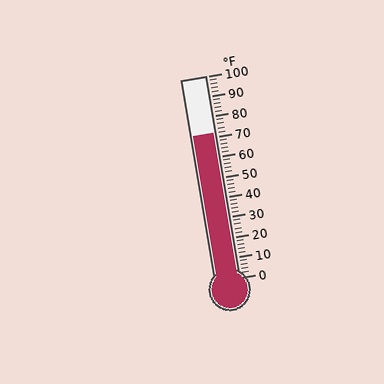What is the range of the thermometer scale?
The thermometer scale ranges from 0°F to 100°F.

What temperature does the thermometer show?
The thermometer shows approximately 72°F.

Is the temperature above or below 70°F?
The temperature is above 70°F.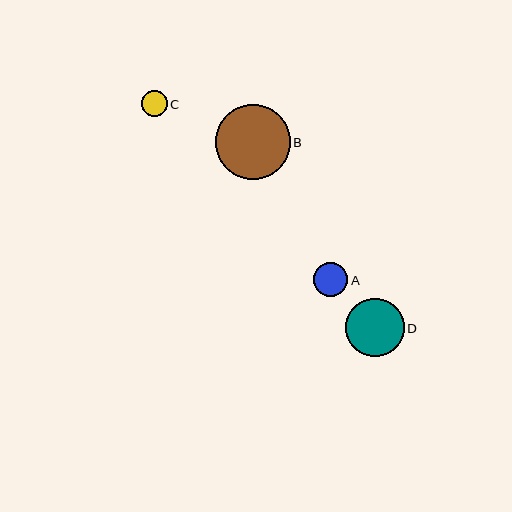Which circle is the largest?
Circle B is the largest with a size of approximately 74 pixels.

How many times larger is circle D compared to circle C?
Circle D is approximately 2.2 times the size of circle C.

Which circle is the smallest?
Circle C is the smallest with a size of approximately 26 pixels.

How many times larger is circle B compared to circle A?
Circle B is approximately 2.2 times the size of circle A.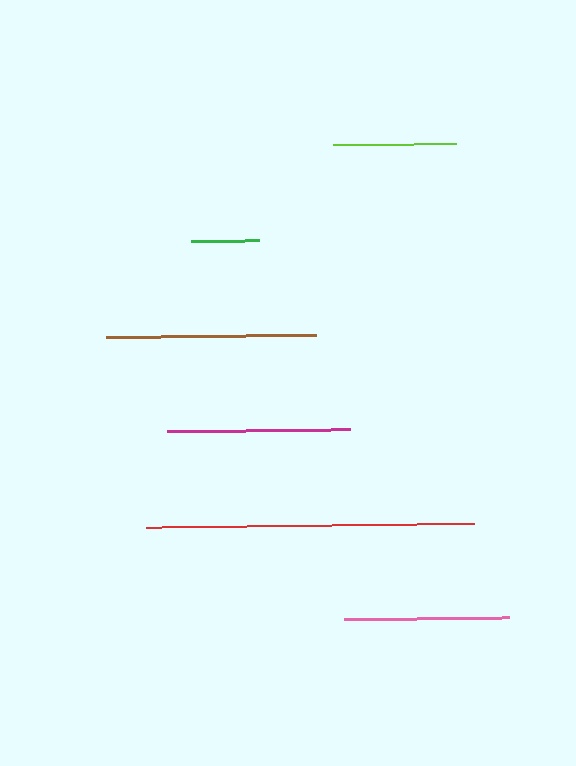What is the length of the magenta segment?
The magenta segment is approximately 183 pixels long.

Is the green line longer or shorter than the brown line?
The brown line is longer than the green line.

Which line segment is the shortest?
The green line is the shortest at approximately 68 pixels.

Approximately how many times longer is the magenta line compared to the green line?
The magenta line is approximately 2.7 times the length of the green line.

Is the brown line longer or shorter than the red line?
The red line is longer than the brown line.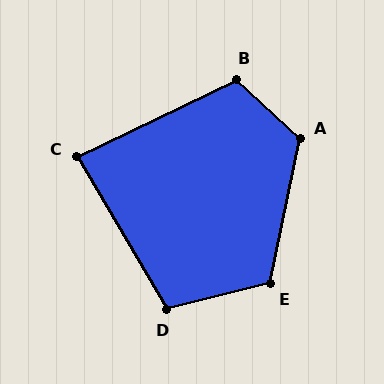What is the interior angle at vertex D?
Approximately 106 degrees (obtuse).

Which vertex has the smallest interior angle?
C, at approximately 85 degrees.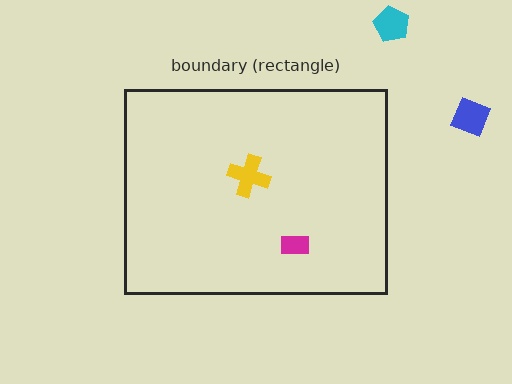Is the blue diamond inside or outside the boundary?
Outside.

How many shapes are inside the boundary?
2 inside, 2 outside.